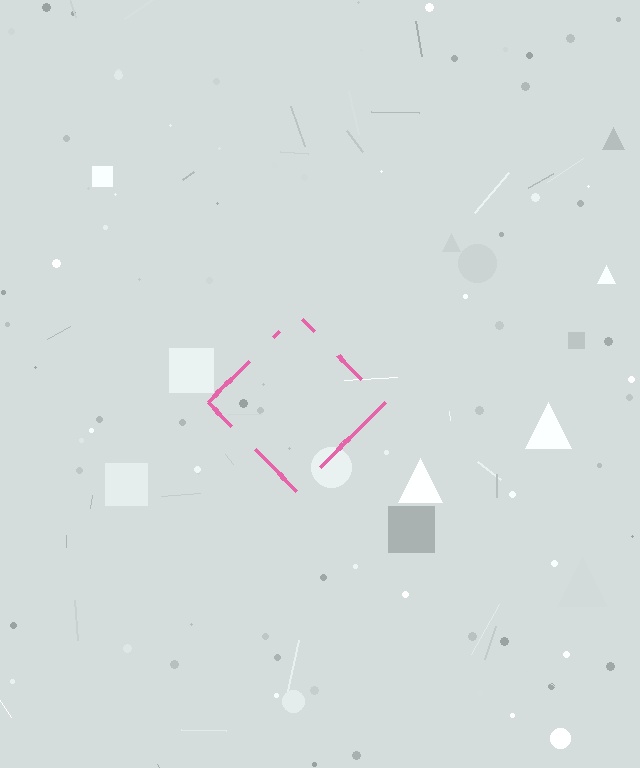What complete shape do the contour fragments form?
The contour fragments form a diamond.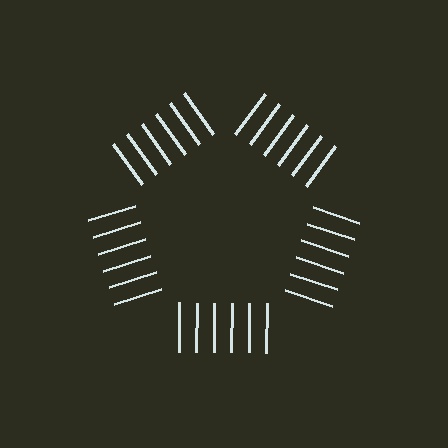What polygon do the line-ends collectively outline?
An illusory pentagon — the line segments terminate on its edges but no continuous stroke is drawn.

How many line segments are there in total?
30 — 6 along each of the 5 edges.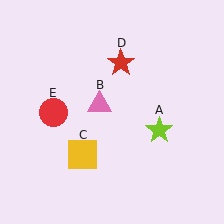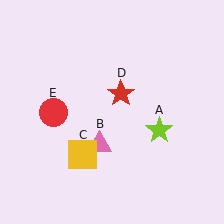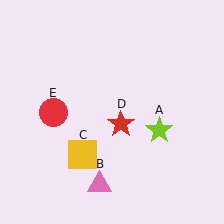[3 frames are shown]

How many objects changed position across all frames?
2 objects changed position: pink triangle (object B), red star (object D).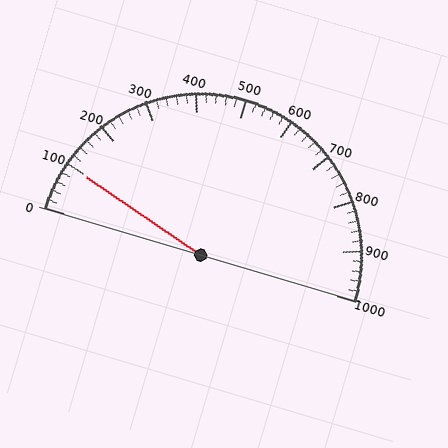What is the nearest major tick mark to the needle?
The nearest major tick mark is 100.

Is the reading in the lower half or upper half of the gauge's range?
The reading is in the lower half of the range (0 to 1000).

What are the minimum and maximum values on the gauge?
The gauge ranges from 0 to 1000.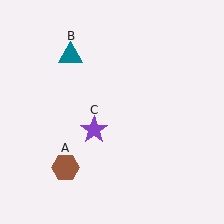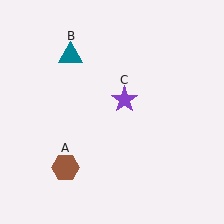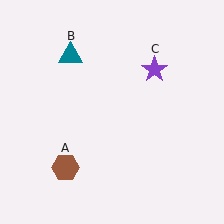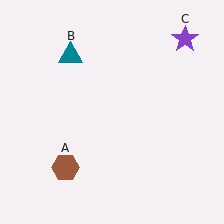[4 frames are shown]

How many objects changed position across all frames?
1 object changed position: purple star (object C).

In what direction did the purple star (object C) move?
The purple star (object C) moved up and to the right.